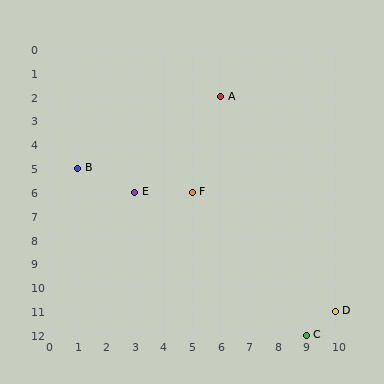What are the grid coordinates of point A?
Point A is at grid coordinates (6, 2).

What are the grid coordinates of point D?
Point D is at grid coordinates (10, 11).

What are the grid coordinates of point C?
Point C is at grid coordinates (9, 12).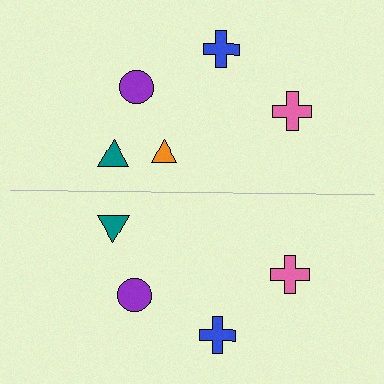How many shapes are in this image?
There are 9 shapes in this image.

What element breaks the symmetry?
A orange triangle is missing from the bottom side.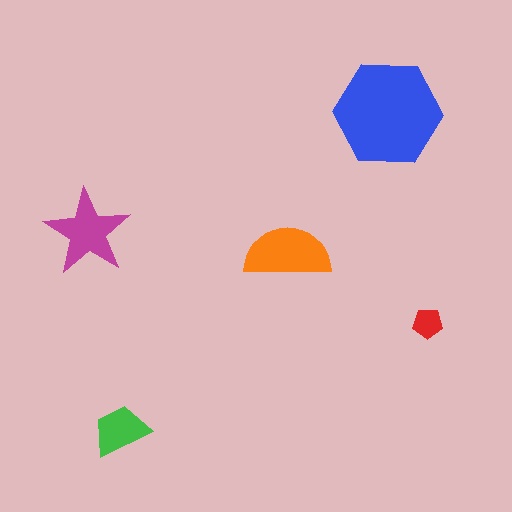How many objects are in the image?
There are 5 objects in the image.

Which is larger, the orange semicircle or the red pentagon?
The orange semicircle.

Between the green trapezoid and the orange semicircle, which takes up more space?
The orange semicircle.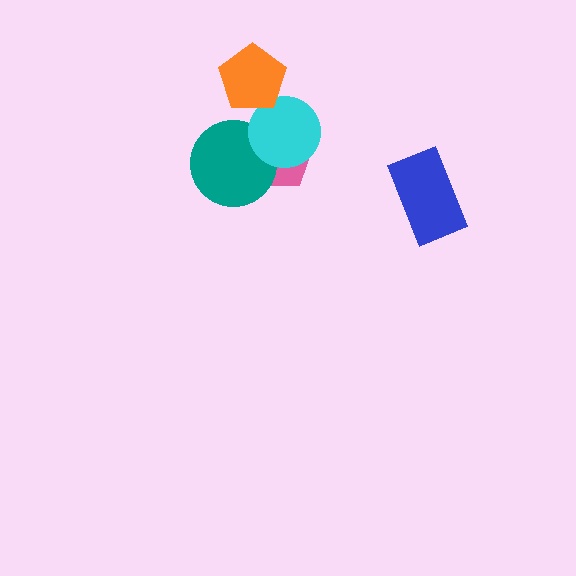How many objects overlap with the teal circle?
2 objects overlap with the teal circle.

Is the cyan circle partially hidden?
Yes, it is partially covered by another shape.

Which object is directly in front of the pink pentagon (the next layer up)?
The teal circle is directly in front of the pink pentagon.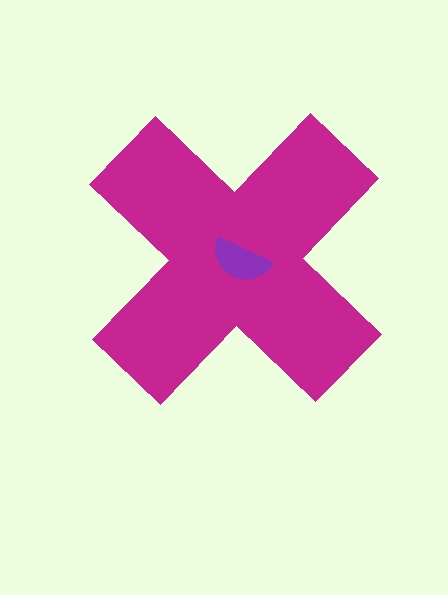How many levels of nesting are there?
2.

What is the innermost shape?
The purple semicircle.